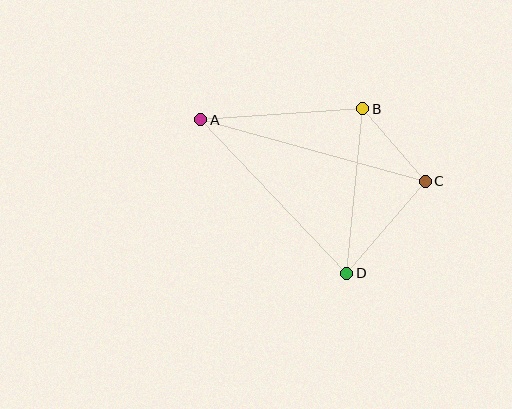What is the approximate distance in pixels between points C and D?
The distance between C and D is approximately 121 pixels.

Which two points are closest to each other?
Points B and C are closest to each other.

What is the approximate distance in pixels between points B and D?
The distance between B and D is approximately 165 pixels.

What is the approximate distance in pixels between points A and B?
The distance between A and B is approximately 162 pixels.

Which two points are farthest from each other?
Points A and C are farthest from each other.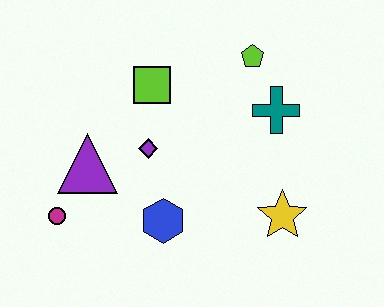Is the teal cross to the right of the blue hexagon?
Yes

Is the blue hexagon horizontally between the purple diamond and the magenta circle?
No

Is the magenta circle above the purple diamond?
No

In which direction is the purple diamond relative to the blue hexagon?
The purple diamond is above the blue hexagon.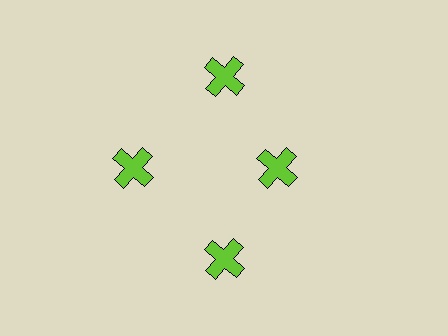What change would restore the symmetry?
The symmetry would be restored by moving it outward, back onto the ring so that all 4 crosses sit at equal angles and equal distance from the center.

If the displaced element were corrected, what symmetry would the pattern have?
It would have 4-fold rotational symmetry — the pattern would map onto itself every 90 degrees.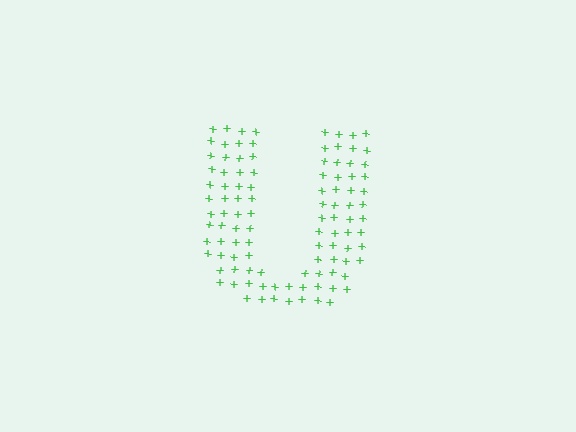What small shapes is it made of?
It is made of small plus signs.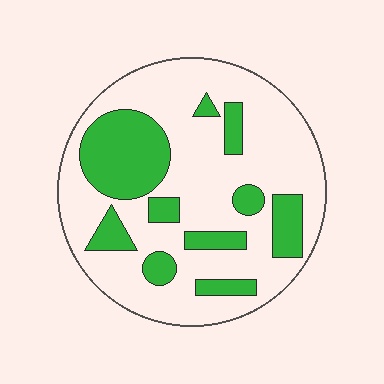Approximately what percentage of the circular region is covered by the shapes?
Approximately 30%.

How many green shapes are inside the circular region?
10.